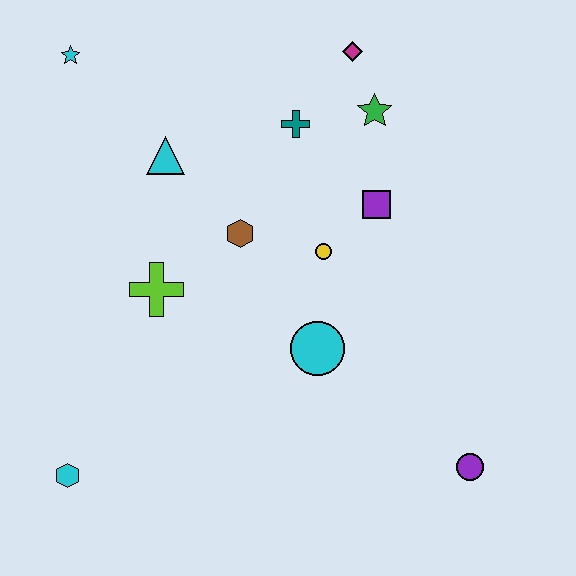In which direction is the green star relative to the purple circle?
The green star is above the purple circle.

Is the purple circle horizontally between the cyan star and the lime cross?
No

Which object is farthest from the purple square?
The cyan hexagon is farthest from the purple square.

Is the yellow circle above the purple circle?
Yes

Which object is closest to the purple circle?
The cyan circle is closest to the purple circle.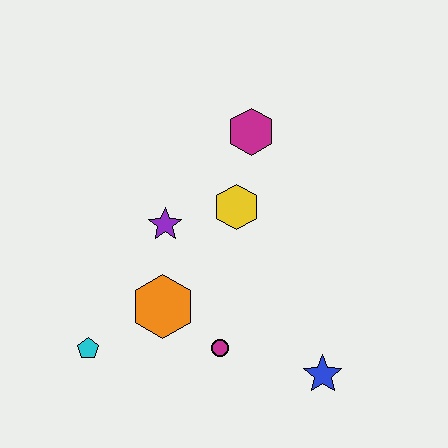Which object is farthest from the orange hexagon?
The magenta hexagon is farthest from the orange hexagon.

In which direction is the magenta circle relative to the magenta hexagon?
The magenta circle is below the magenta hexagon.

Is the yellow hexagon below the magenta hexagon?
Yes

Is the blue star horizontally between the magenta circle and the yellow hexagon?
No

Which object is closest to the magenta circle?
The orange hexagon is closest to the magenta circle.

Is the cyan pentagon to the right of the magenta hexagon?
No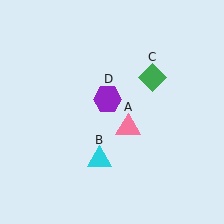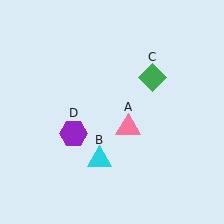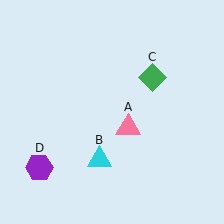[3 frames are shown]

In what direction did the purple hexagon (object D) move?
The purple hexagon (object D) moved down and to the left.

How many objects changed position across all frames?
1 object changed position: purple hexagon (object D).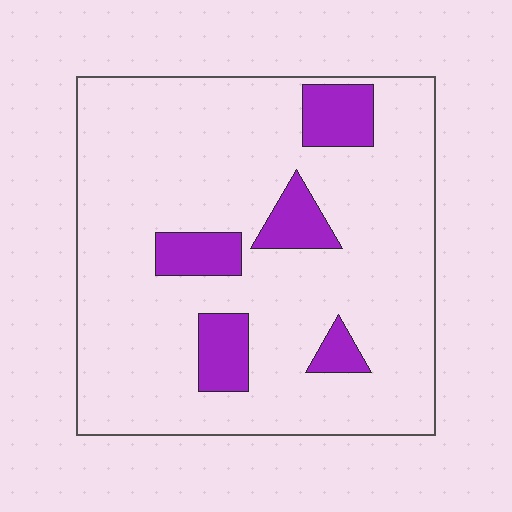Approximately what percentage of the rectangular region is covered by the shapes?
Approximately 15%.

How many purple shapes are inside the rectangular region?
5.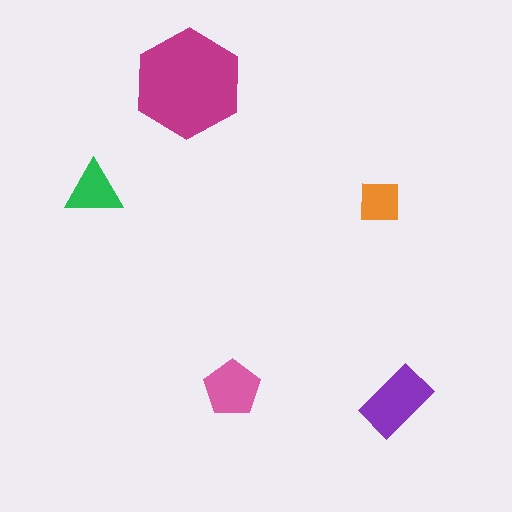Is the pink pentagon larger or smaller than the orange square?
Larger.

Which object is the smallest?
The orange square.